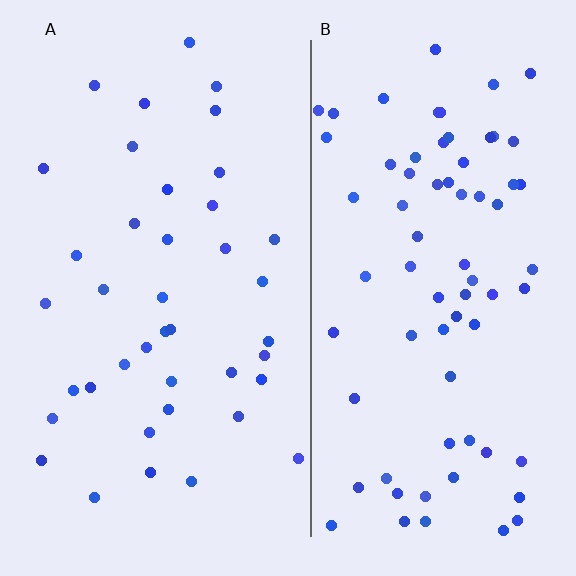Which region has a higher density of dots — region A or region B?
B (the right).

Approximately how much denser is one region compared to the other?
Approximately 1.8× — region B over region A.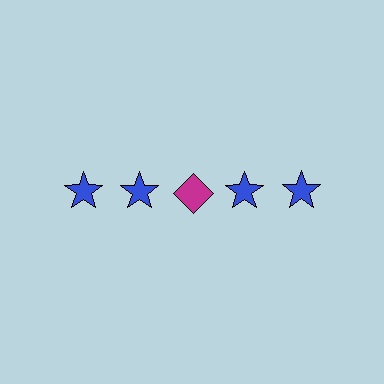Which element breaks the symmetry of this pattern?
The magenta diamond in the top row, center column breaks the symmetry. All other shapes are blue stars.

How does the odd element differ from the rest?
It differs in both color (magenta instead of blue) and shape (diamond instead of star).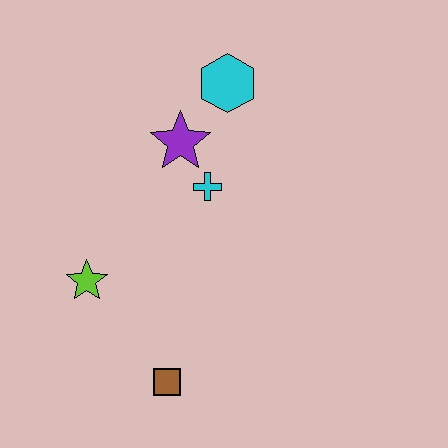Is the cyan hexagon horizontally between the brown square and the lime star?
No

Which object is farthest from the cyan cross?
The brown square is farthest from the cyan cross.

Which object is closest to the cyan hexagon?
The purple star is closest to the cyan hexagon.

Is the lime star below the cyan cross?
Yes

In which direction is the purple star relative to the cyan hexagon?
The purple star is below the cyan hexagon.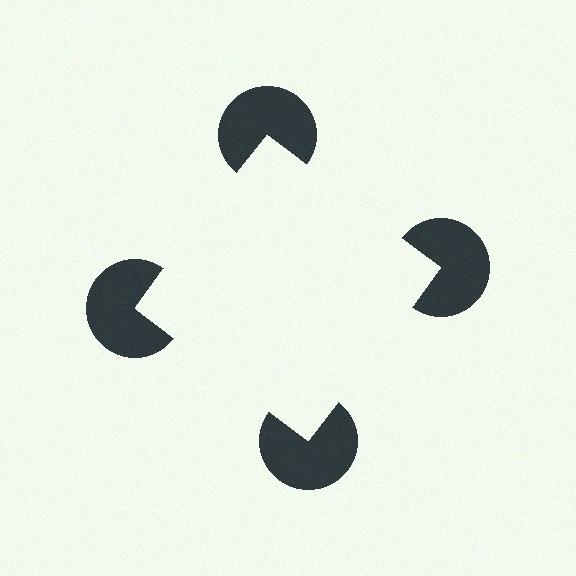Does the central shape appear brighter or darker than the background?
It typically appears slightly brighter than the background, even though no actual brightness change is drawn.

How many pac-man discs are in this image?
There are 4 — one at each vertex of the illusory square.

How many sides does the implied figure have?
4 sides.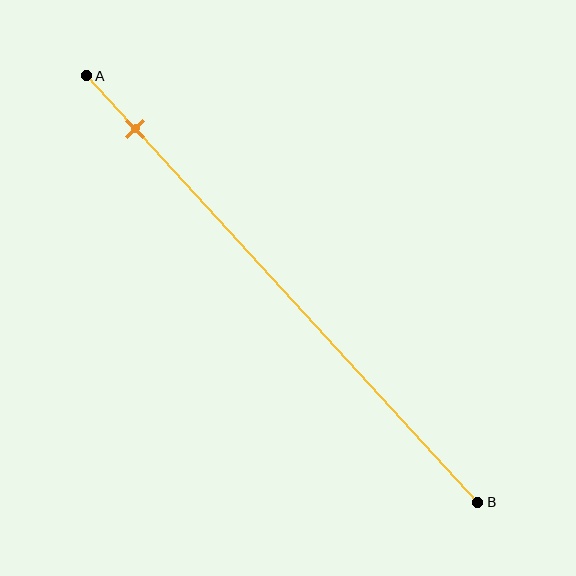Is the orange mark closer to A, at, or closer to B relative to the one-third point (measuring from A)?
The orange mark is closer to point A than the one-third point of segment AB.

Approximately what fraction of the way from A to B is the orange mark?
The orange mark is approximately 10% of the way from A to B.